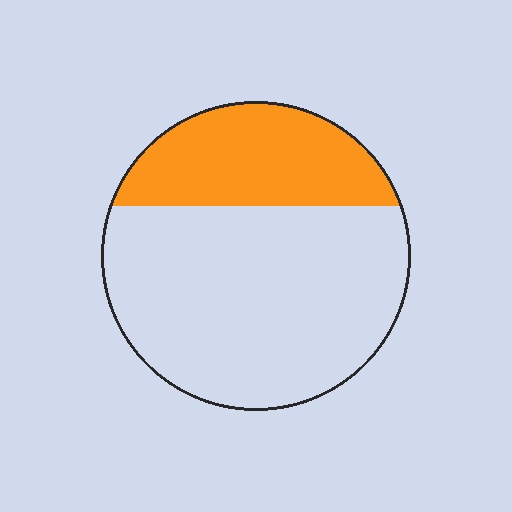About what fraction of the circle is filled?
About one third (1/3).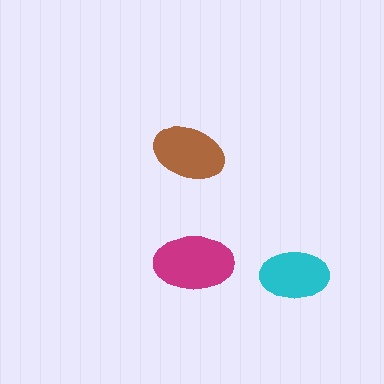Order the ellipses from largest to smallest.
the magenta one, the brown one, the cyan one.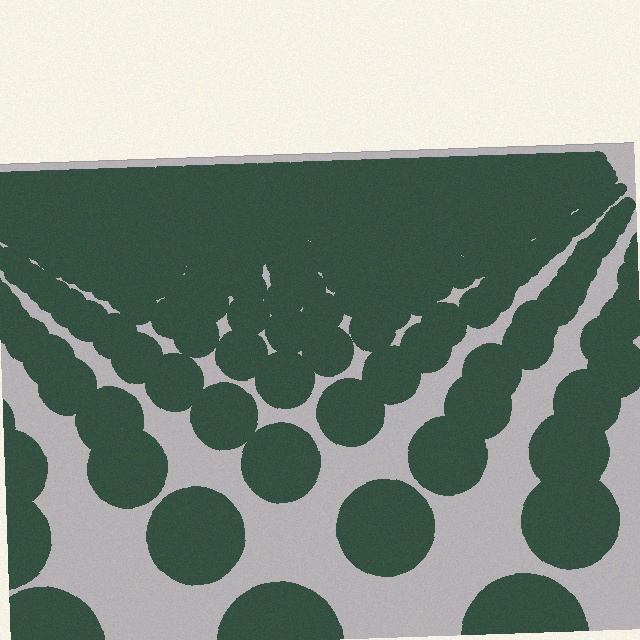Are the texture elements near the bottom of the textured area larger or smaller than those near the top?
Larger. Near the bottom, elements are closer to the viewer and appear at a bigger on-screen size.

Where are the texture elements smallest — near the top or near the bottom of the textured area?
Near the top.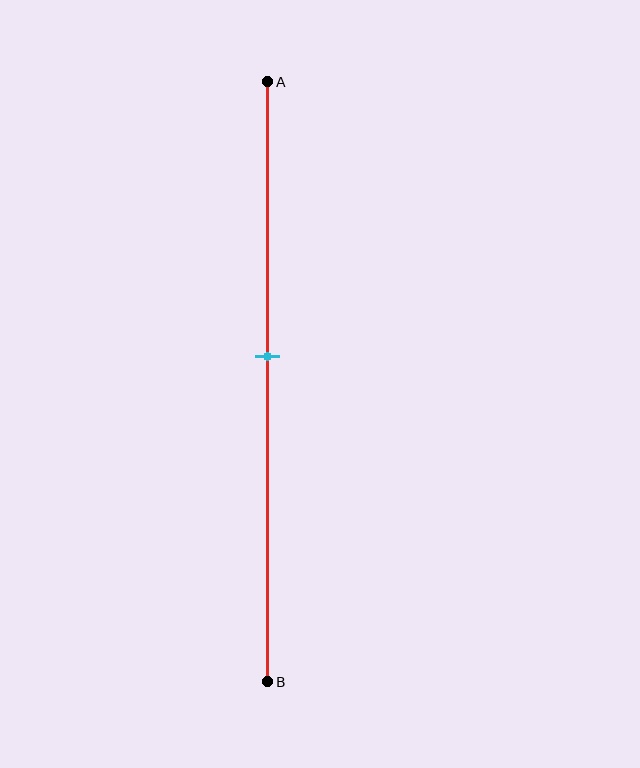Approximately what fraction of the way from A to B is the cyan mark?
The cyan mark is approximately 45% of the way from A to B.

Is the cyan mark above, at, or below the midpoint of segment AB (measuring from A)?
The cyan mark is above the midpoint of segment AB.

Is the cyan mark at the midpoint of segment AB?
No, the mark is at about 45% from A, not at the 50% midpoint.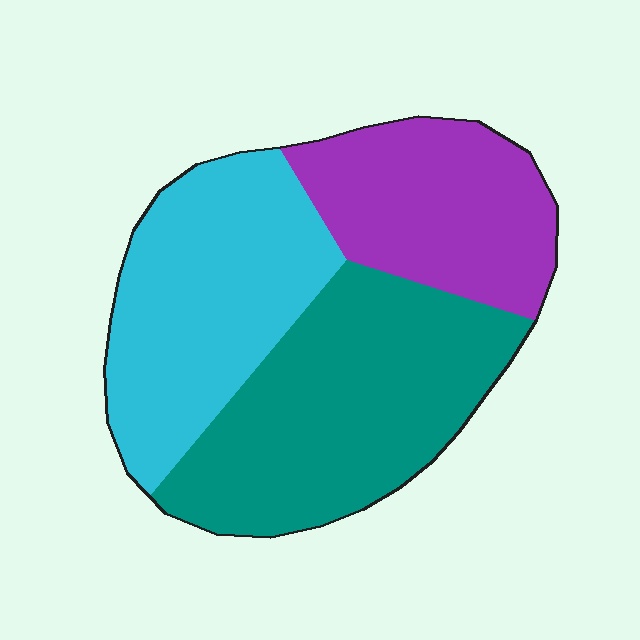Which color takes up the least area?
Purple, at roughly 25%.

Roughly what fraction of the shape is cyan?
Cyan covers around 35% of the shape.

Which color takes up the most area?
Teal, at roughly 40%.